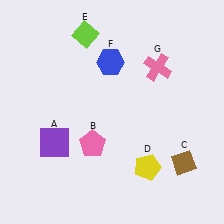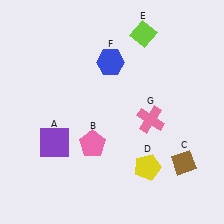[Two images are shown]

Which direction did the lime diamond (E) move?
The lime diamond (E) moved right.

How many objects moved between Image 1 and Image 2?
2 objects moved between the two images.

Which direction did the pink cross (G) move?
The pink cross (G) moved down.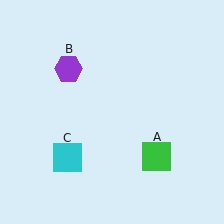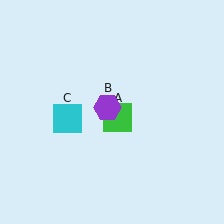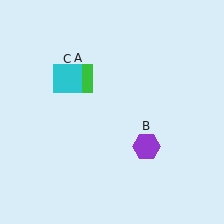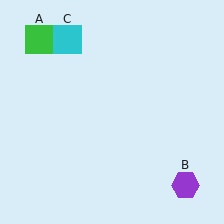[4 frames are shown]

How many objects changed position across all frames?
3 objects changed position: green square (object A), purple hexagon (object B), cyan square (object C).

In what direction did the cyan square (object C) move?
The cyan square (object C) moved up.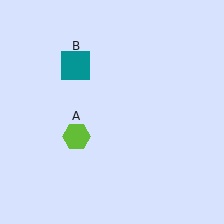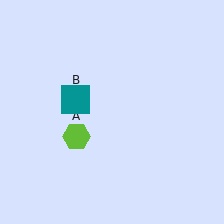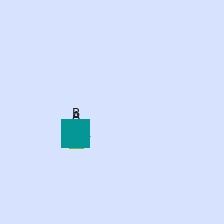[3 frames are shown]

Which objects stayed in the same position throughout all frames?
Lime hexagon (object A) remained stationary.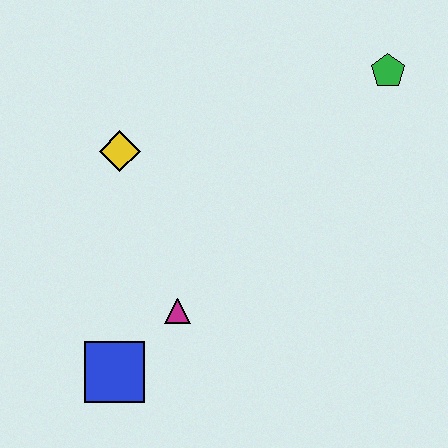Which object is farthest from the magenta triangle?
The green pentagon is farthest from the magenta triangle.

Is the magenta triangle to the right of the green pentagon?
No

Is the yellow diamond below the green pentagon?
Yes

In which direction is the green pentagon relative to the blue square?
The green pentagon is above the blue square.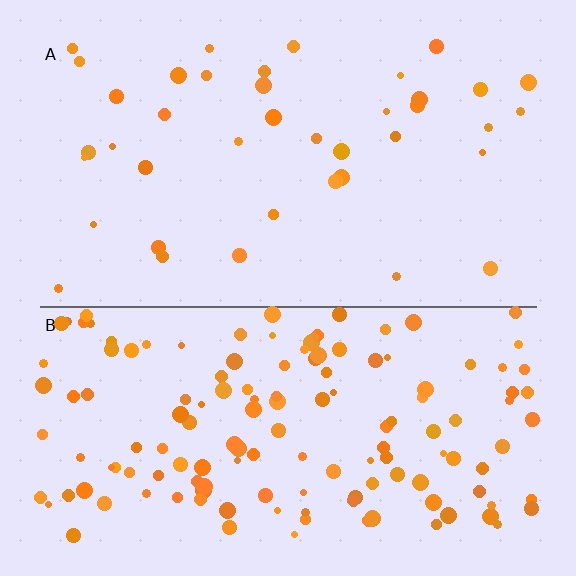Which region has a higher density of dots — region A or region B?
B (the bottom).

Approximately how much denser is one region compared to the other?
Approximately 3.6× — region B over region A.